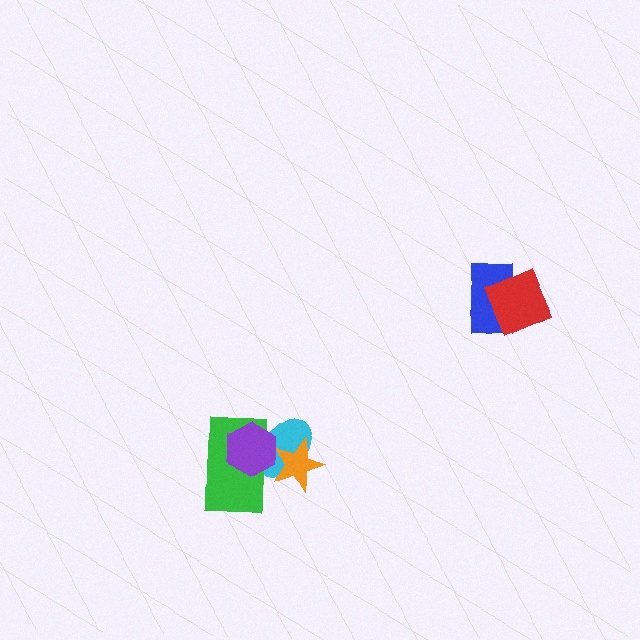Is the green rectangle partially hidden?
Yes, it is partially covered by another shape.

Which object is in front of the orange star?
The purple hexagon is in front of the orange star.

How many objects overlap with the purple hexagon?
3 objects overlap with the purple hexagon.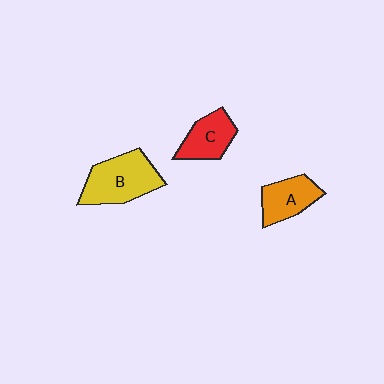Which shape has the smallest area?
Shape C (red).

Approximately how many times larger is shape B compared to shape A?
Approximately 1.5 times.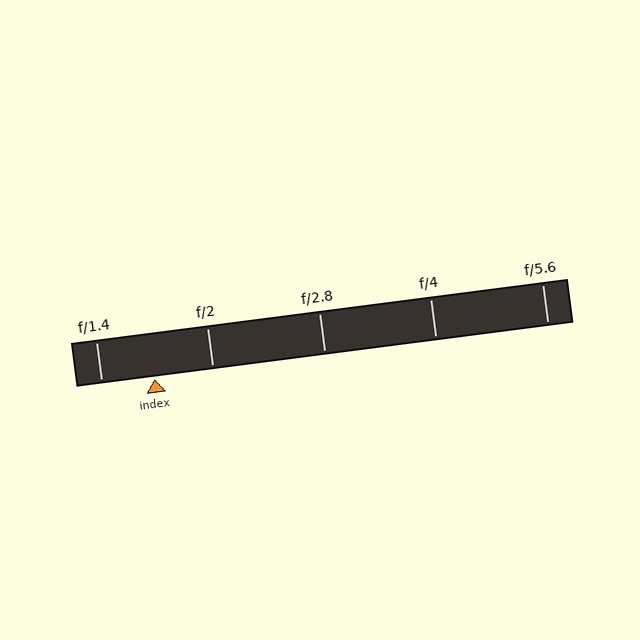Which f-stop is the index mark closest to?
The index mark is closest to f/1.4.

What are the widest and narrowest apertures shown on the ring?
The widest aperture shown is f/1.4 and the narrowest is f/5.6.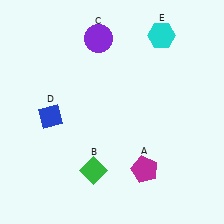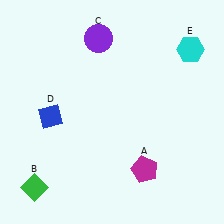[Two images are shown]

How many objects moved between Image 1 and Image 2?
2 objects moved between the two images.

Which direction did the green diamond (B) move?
The green diamond (B) moved left.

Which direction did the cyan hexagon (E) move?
The cyan hexagon (E) moved right.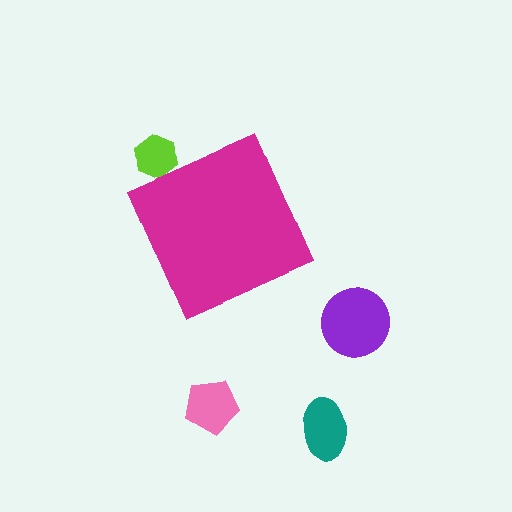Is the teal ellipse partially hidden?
No, the teal ellipse is fully visible.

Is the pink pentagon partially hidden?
No, the pink pentagon is fully visible.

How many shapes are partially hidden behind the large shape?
1 shape is partially hidden.